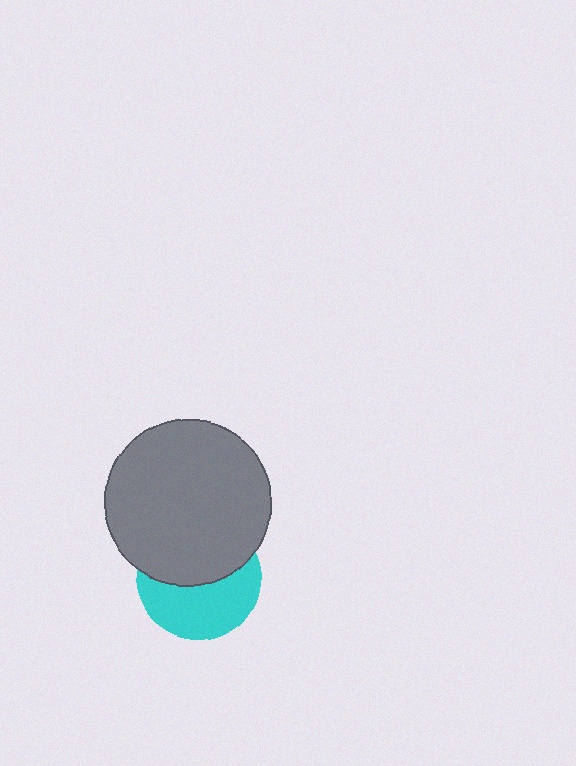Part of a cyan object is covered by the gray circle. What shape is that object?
It is a circle.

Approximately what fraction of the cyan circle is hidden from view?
Roughly 50% of the cyan circle is hidden behind the gray circle.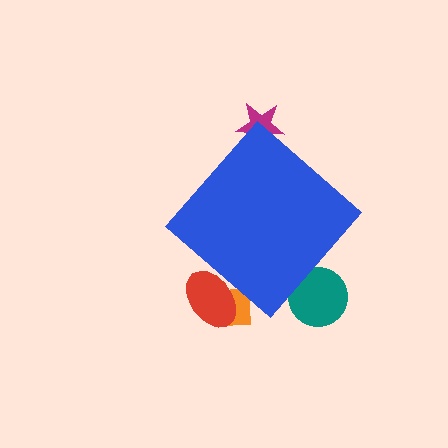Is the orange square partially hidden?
Yes, the orange square is partially hidden behind the blue diamond.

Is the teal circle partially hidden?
Yes, the teal circle is partially hidden behind the blue diamond.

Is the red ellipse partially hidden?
Yes, the red ellipse is partially hidden behind the blue diamond.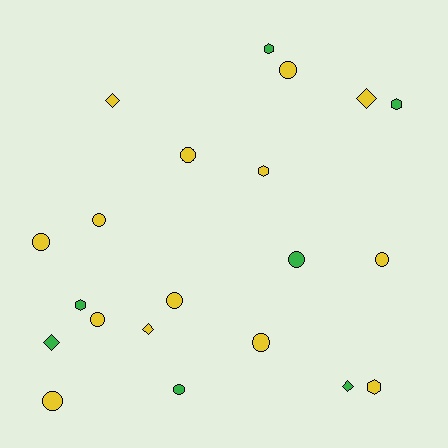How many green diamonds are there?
There are 2 green diamonds.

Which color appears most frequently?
Yellow, with 14 objects.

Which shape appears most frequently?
Circle, with 11 objects.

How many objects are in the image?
There are 21 objects.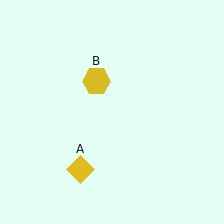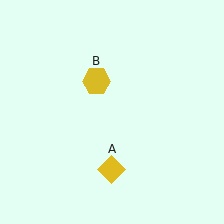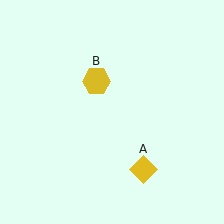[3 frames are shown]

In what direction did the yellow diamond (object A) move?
The yellow diamond (object A) moved right.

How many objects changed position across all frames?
1 object changed position: yellow diamond (object A).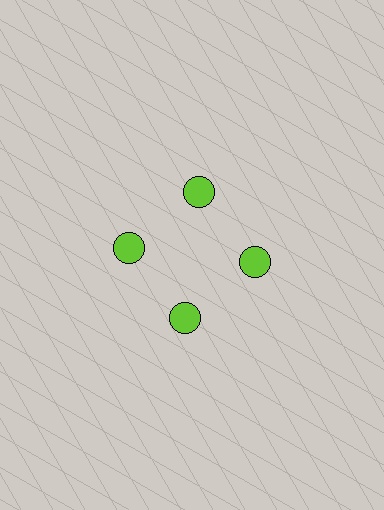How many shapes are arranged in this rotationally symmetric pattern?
There are 4 shapes, arranged in 4 groups of 1.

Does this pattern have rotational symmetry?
Yes, this pattern has 4-fold rotational symmetry. It looks the same after rotating 90 degrees around the center.